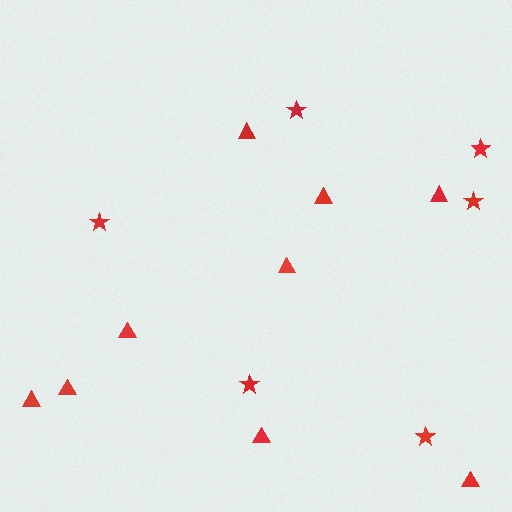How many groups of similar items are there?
There are 2 groups: one group of triangles (9) and one group of stars (6).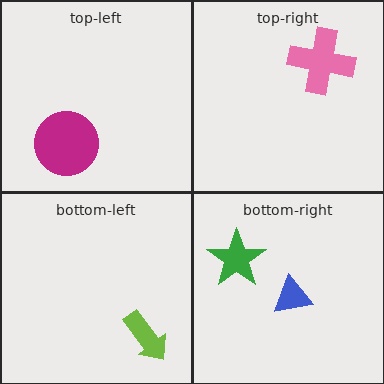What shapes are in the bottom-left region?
The lime arrow.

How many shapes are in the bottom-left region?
1.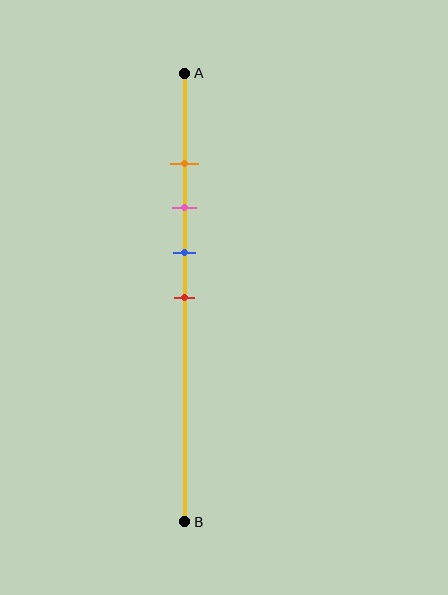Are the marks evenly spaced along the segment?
Yes, the marks are approximately evenly spaced.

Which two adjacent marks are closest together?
The orange and pink marks are the closest adjacent pair.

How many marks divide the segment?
There are 4 marks dividing the segment.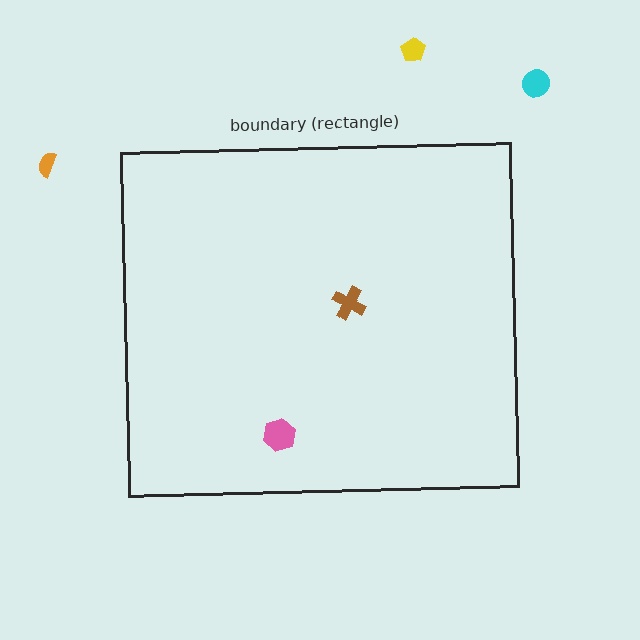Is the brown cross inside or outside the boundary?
Inside.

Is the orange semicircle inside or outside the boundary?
Outside.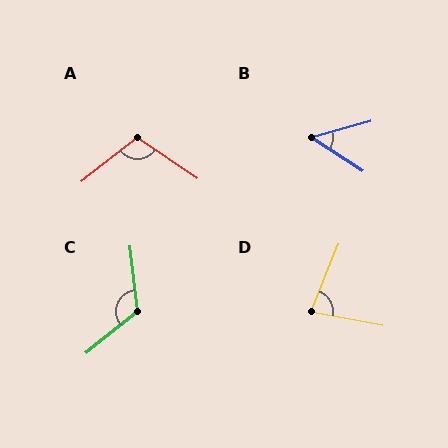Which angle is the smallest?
B, at approximately 49 degrees.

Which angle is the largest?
C, at approximately 122 degrees.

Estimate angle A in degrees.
Approximately 107 degrees.